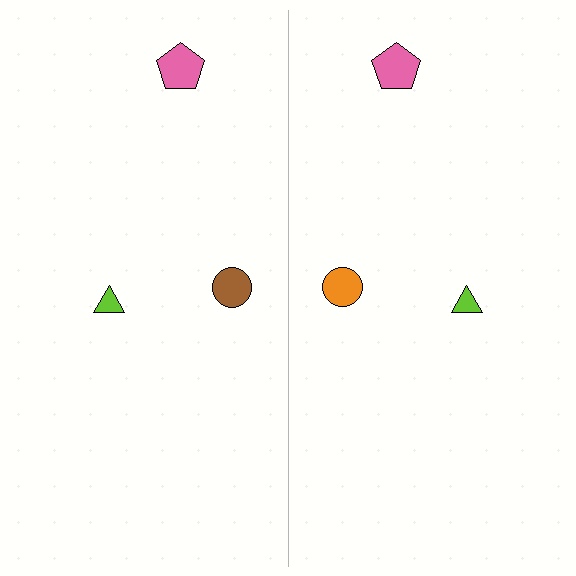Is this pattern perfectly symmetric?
No, the pattern is not perfectly symmetric. The orange circle on the right side breaks the symmetry — its mirror counterpart is brown.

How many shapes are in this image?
There are 6 shapes in this image.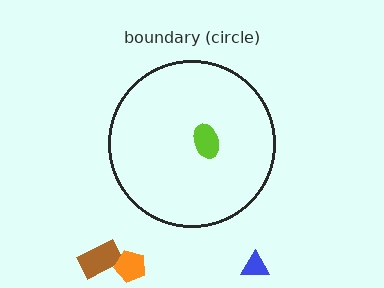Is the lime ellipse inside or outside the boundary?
Inside.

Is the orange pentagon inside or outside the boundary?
Outside.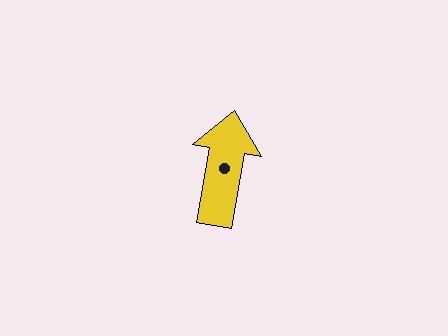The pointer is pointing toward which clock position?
Roughly 12 o'clock.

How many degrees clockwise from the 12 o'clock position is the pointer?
Approximately 10 degrees.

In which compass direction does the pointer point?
North.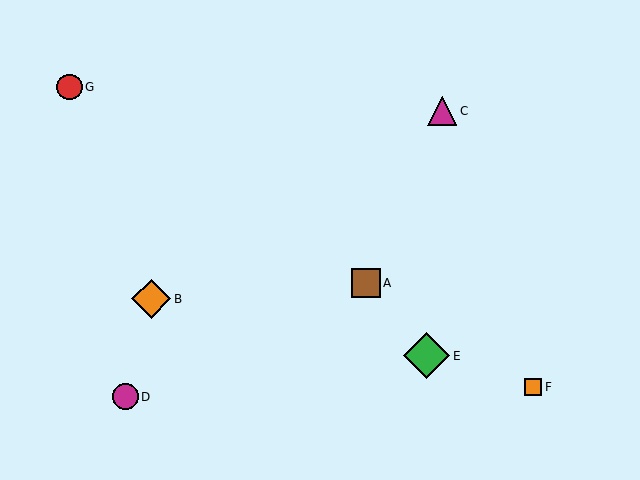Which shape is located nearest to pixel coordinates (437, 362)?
The green diamond (labeled E) at (427, 356) is nearest to that location.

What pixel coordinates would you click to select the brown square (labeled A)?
Click at (366, 283) to select the brown square A.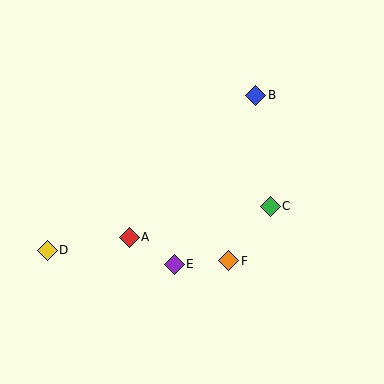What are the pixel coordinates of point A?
Point A is at (129, 237).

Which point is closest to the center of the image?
Point E at (174, 264) is closest to the center.